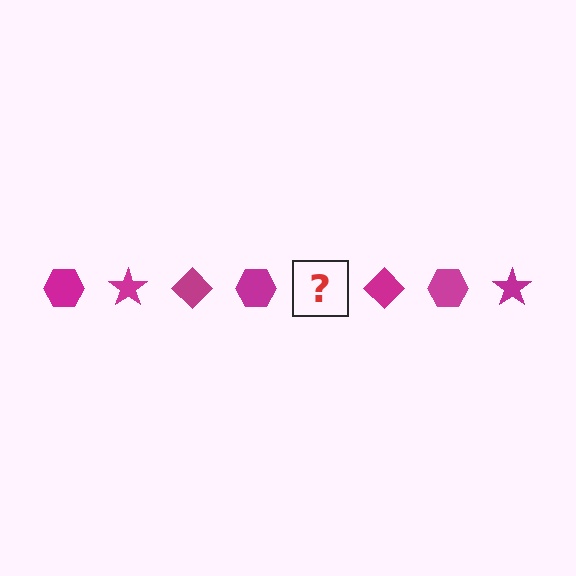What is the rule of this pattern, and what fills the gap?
The rule is that the pattern cycles through hexagon, star, diamond shapes in magenta. The gap should be filled with a magenta star.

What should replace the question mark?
The question mark should be replaced with a magenta star.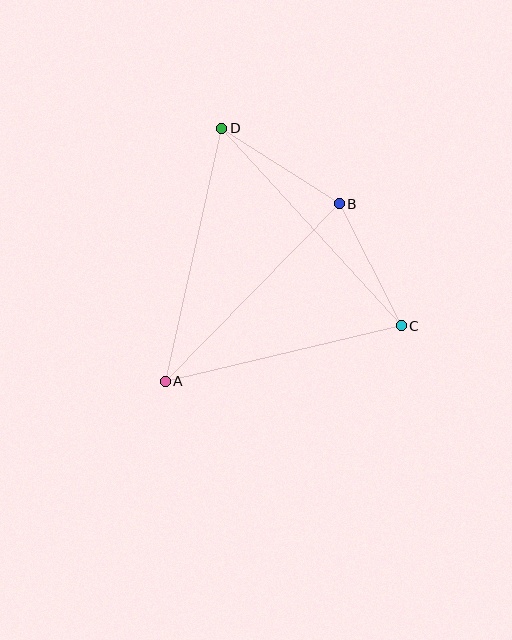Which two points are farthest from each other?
Points C and D are farthest from each other.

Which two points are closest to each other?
Points B and C are closest to each other.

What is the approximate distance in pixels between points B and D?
The distance between B and D is approximately 140 pixels.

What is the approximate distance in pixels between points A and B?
The distance between A and B is approximately 249 pixels.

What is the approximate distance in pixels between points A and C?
The distance between A and C is approximately 243 pixels.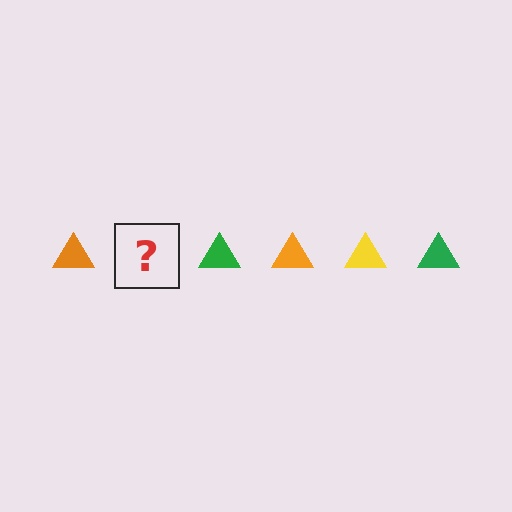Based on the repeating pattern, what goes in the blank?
The blank should be a yellow triangle.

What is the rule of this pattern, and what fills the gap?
The rule is that the pattern cycles through orange, yellow, green triangles. The gap should be filled with a yellow triangle.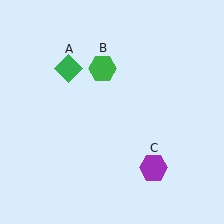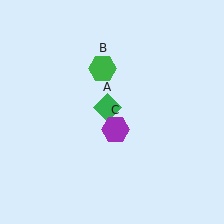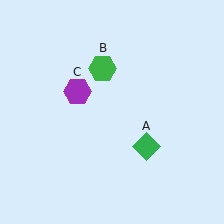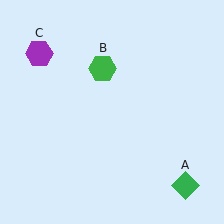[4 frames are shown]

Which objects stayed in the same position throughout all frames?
Green hexagon (object B) remained stationary.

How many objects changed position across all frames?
2 objects changed position: green diamond (object A), purple hexagon (object C).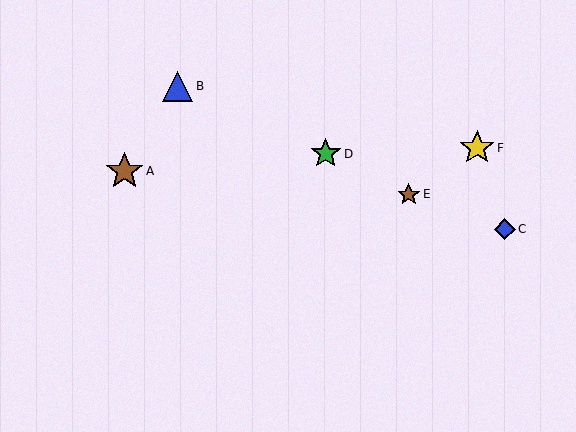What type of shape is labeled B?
Shape B is a blue triangle.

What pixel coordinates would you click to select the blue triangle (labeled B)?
Click at (178, 86) to select the blue triangle B.